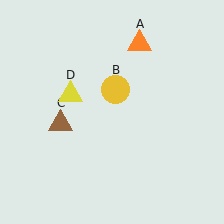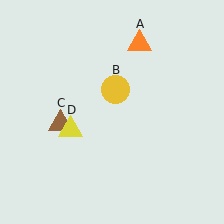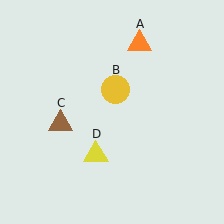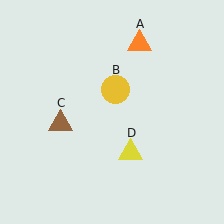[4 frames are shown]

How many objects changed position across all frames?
1 object changed position: yellow triangle (object D).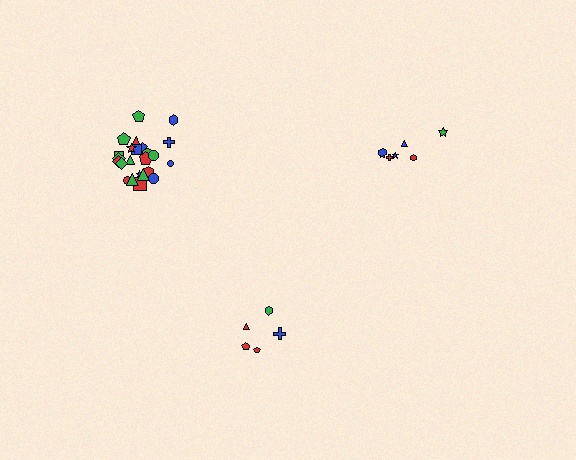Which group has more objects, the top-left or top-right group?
The top-left group.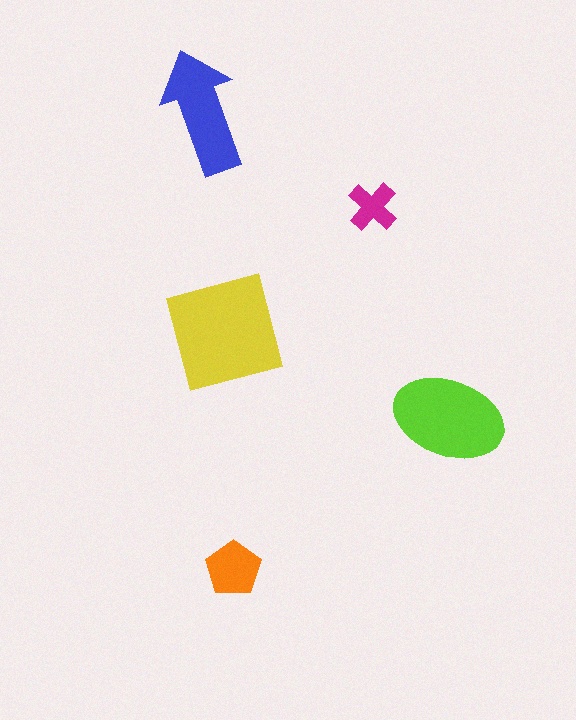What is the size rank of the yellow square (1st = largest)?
1st.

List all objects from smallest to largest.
The magenta cross, the orange pentagon, the blue arrow, the lime ellipse, the yellow square.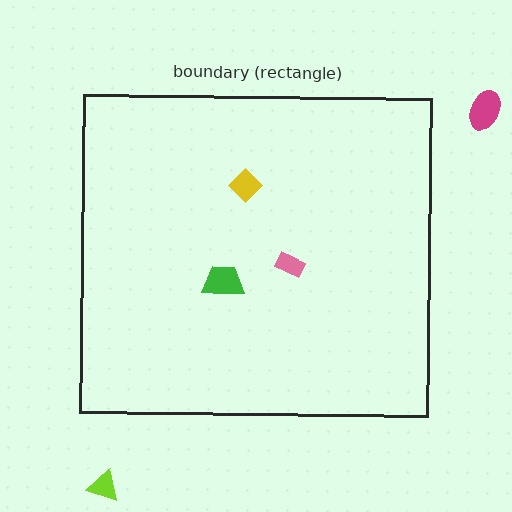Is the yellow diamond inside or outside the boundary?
Inside.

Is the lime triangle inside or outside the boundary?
Outside.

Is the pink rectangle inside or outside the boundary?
Inside.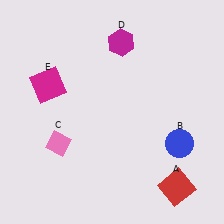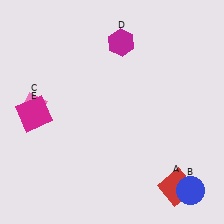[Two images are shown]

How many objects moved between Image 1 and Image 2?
3 objects moved between the two images.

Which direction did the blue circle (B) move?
The blue circle (B) moved down.